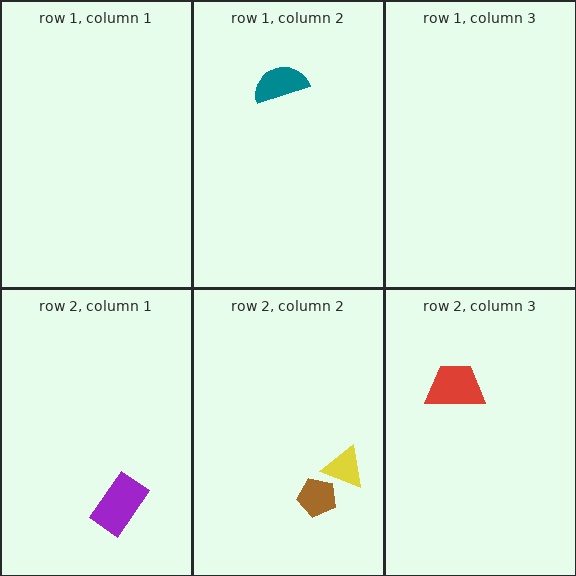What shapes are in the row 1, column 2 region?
The teal semicircle.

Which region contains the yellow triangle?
The row 2, column 2 region.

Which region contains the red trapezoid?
The row 2, column 3 region.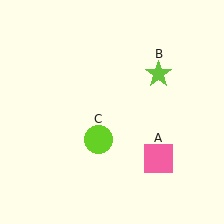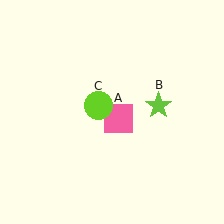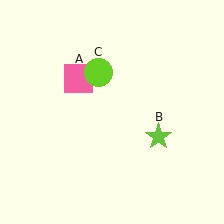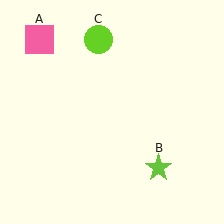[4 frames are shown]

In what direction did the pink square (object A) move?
The pink square (object A) moved up and to the left.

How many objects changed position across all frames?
3 objects changed position: pink square (object A), lime star (object B), lime circle (object C).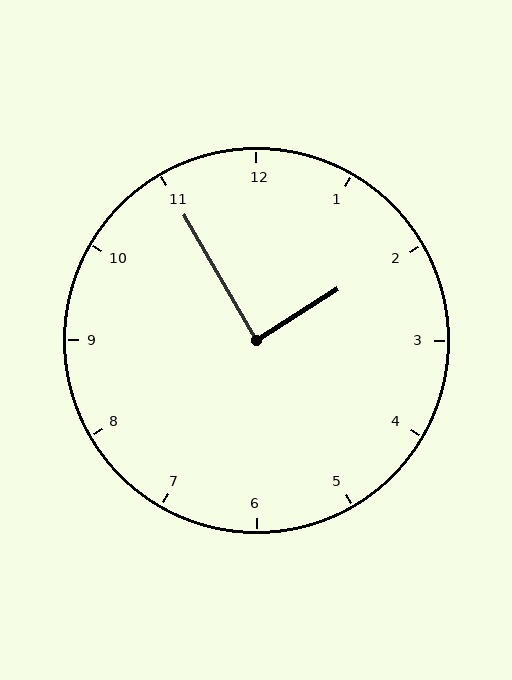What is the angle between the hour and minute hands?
Approximately 88 degrees.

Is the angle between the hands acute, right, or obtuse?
It is right.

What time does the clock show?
1:55.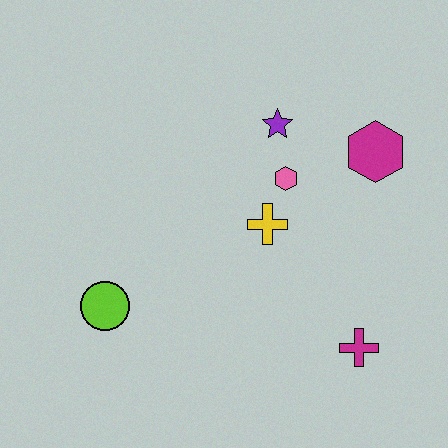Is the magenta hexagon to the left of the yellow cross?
No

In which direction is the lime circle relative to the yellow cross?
The lime circle is to the left of the yellow cross.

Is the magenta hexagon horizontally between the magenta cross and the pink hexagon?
No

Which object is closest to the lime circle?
The yellow cross is closest to the lime circle.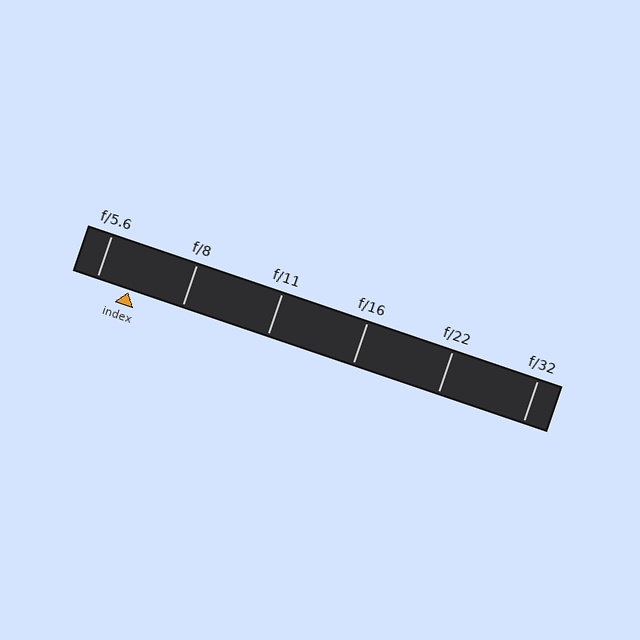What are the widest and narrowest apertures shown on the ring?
The widest aperture shown is f/5.6 and the narrowest is f/32.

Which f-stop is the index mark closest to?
The index mark is closest to f/5.6.